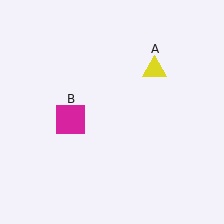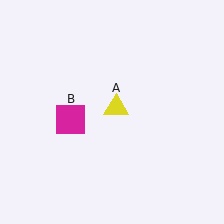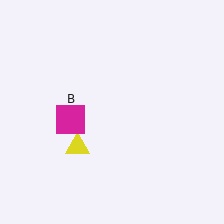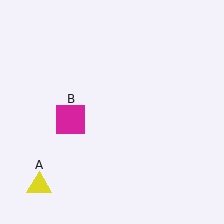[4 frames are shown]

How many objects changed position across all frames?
1 object changed position: yellow triangle (object A).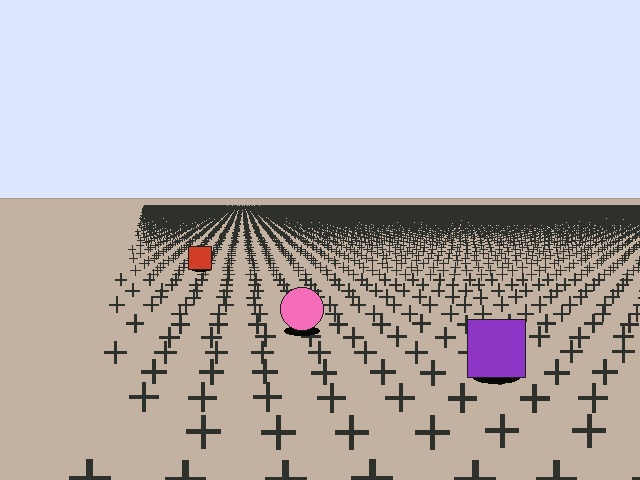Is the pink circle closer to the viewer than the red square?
Yes. The pink circle is closer — you can tell from the texture gradient: the ground texture is coarser near it.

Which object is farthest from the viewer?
The red square is farthest from the viewer. It appears smaller and the ground texture around it is denser.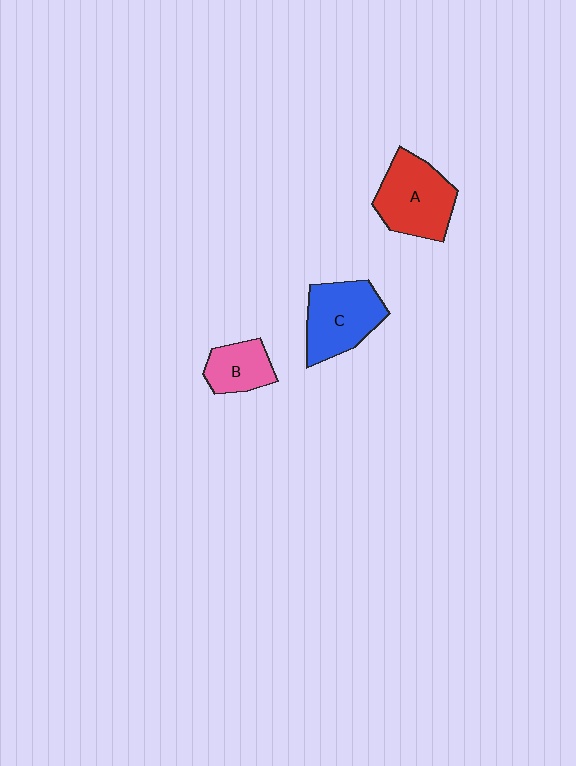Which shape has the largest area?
Shape A (red).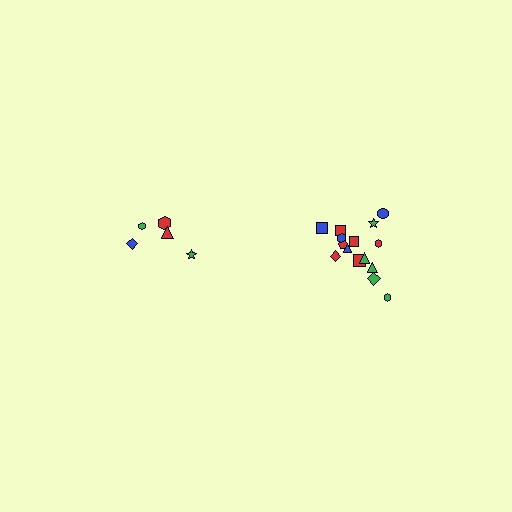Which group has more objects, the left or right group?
The right group.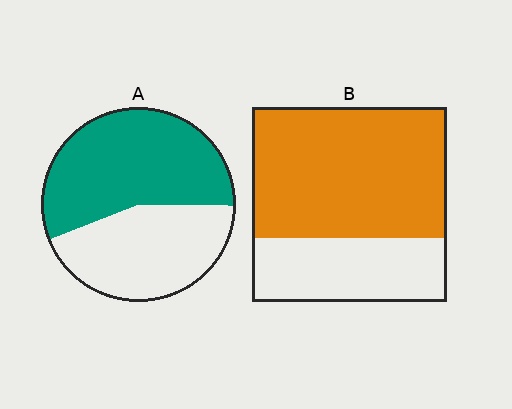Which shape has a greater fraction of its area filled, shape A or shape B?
Shape B.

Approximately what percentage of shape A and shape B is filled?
A is approximately 55% and B is approximately 65%.